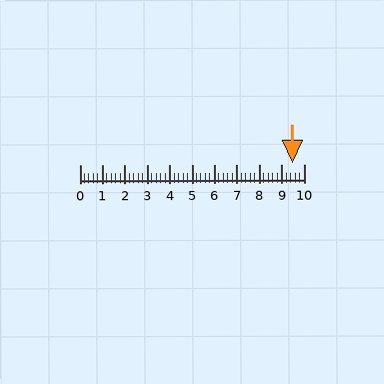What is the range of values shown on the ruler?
The ruler shows values from 0 to 10.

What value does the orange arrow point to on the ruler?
The orange arrow points to approximately 9.5.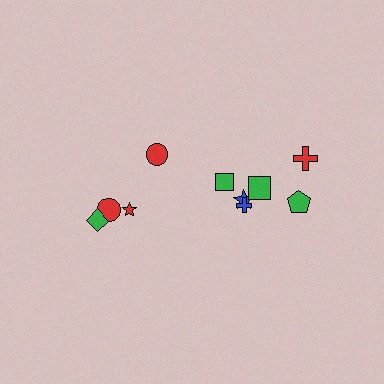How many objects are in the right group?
There are 6 objects.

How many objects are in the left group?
There are 4 objects.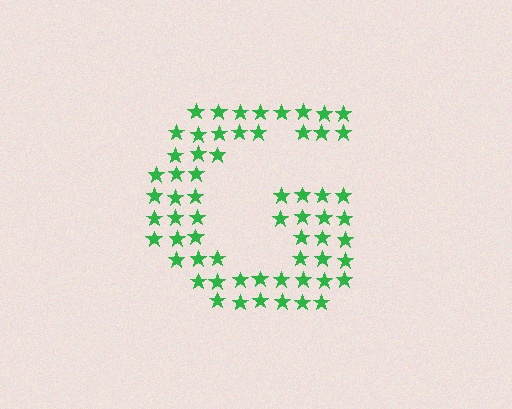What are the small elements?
The small elements are stars.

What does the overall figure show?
The overall figure shows the letter G.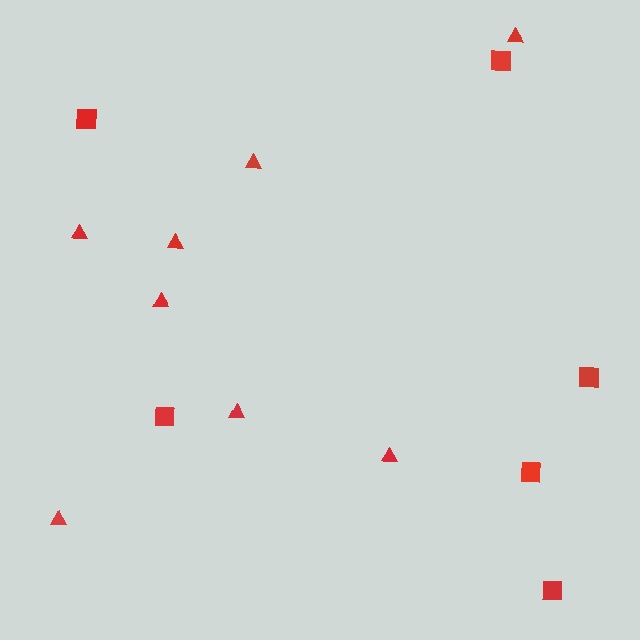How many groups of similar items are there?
There are 2 groups: one group of triangles (8) and one group of squares (6).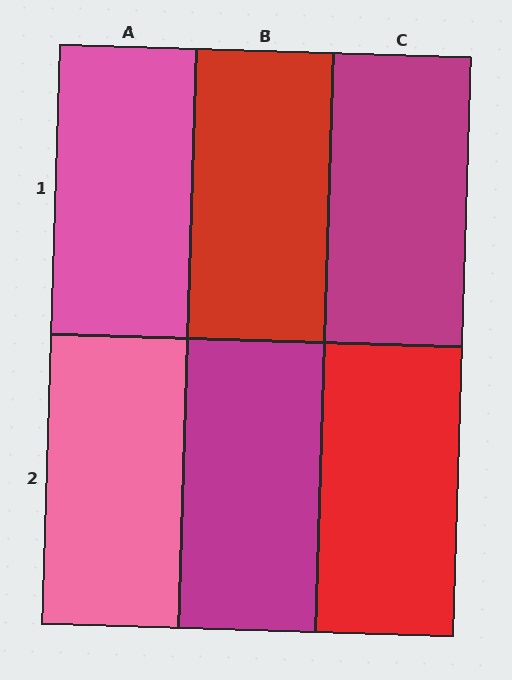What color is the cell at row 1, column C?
Magenta.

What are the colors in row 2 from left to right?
Pink, magenta, red.